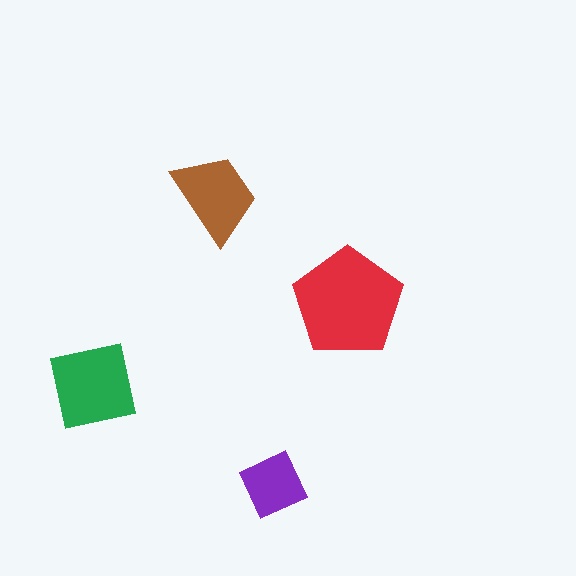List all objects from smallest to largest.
The purple square, the brown trapezoid, the green square, the red pentagon.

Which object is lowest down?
The purple square is bottommost.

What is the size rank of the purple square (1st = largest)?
4th.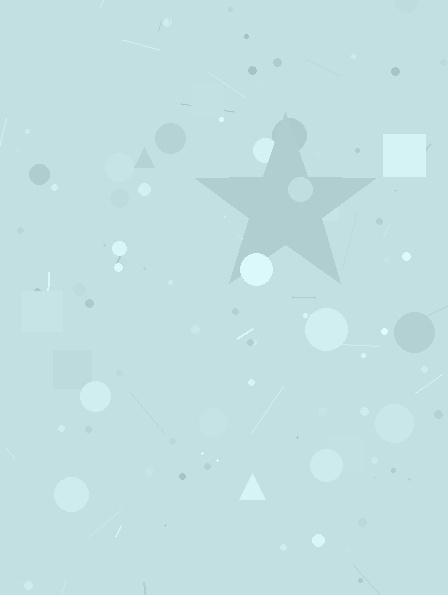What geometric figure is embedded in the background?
A star is embedded in the background.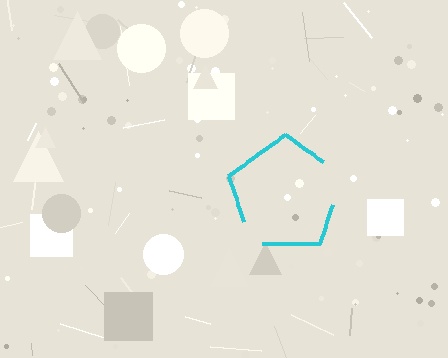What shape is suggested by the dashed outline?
The dashed outline suggests a pentagon.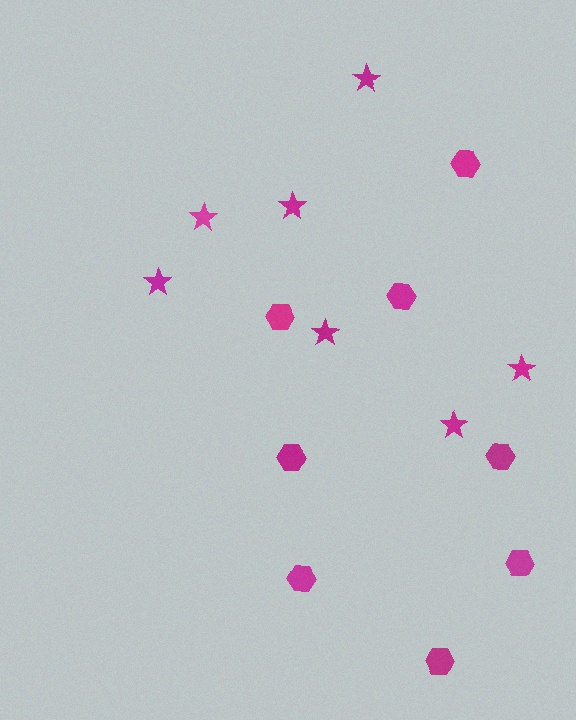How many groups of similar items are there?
There are 2 groups: one group of stars (7) and one group of hexagons (8).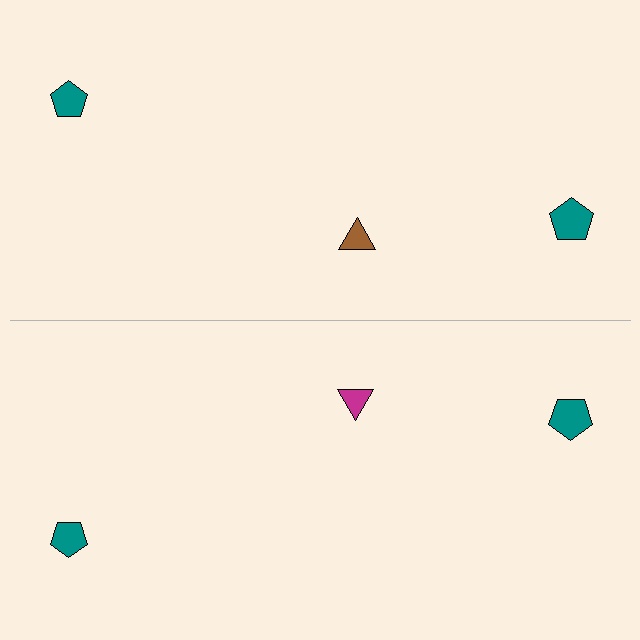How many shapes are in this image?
There are 6 shapes in this image.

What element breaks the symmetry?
The magenta triangle on the bottom side breaks the symmetry — its mirror counterpart is brown.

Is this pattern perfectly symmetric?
No, the pattern is not perfectly symmetric. The magenta triangle on the bottom side breaks the symmetry — its mirror counterpart is brown.